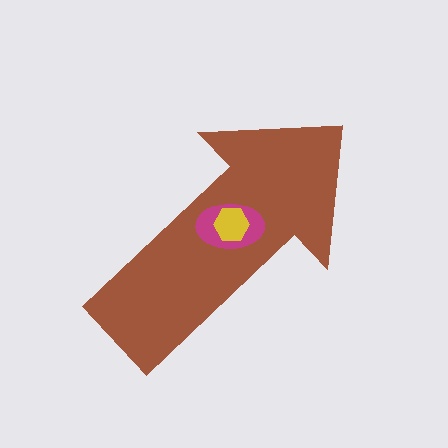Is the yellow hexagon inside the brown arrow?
Yes.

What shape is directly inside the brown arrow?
The magenta ellipse.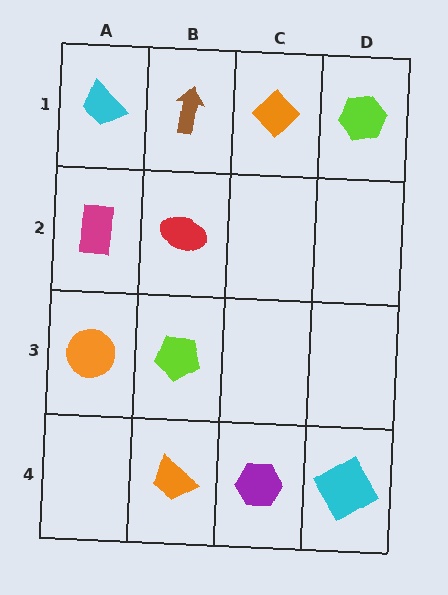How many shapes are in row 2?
2 shapes.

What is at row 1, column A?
A cyan trapezoid.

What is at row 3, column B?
A lime pentagon.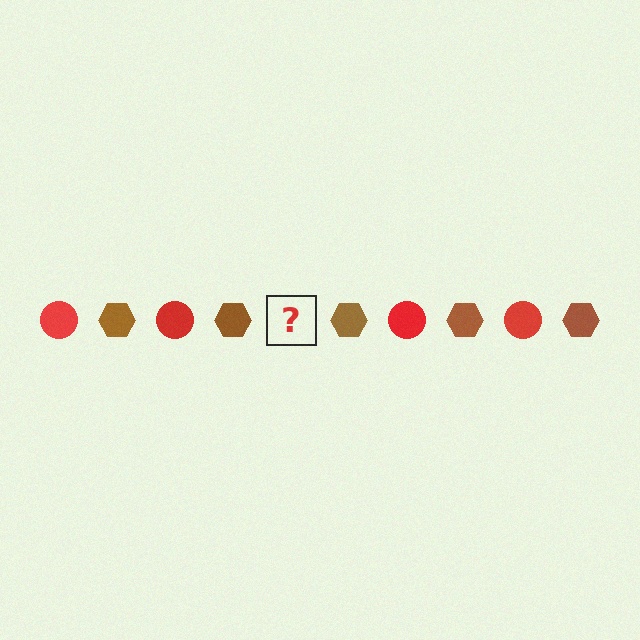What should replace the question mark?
The question mark should be replaced with a red circle.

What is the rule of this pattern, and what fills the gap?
The rule is that the pattern alternates between red circle and brown hexagon. The gap should be filled with a red circle.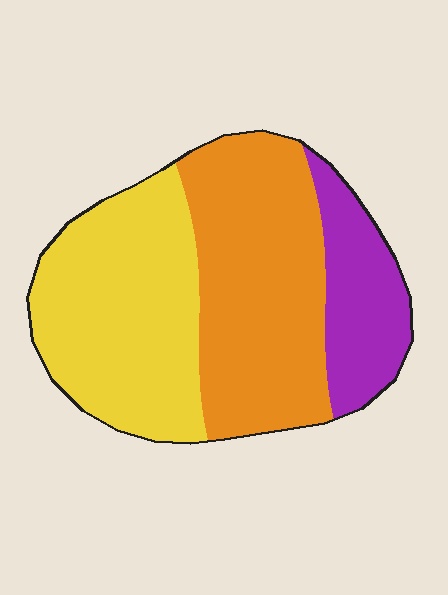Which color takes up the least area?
Purple, at roughly 20%.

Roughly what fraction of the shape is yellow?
Yellow takes up about two fifths (2/5) of the shape.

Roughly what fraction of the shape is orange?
Orange covers around 40% of the shape.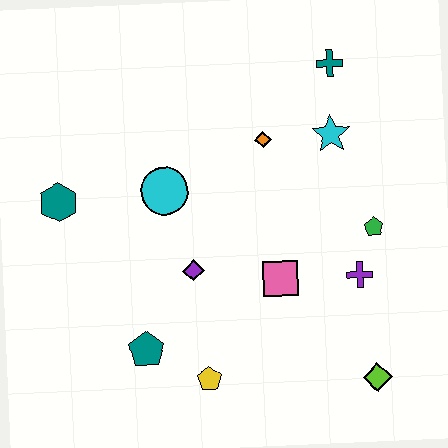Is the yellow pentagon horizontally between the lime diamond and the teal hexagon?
Yes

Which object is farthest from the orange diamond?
The lime diamond is farthest from the orange diamond.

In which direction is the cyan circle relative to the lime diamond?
The cyan circle is to the left of the lime diamond.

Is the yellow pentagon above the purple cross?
No